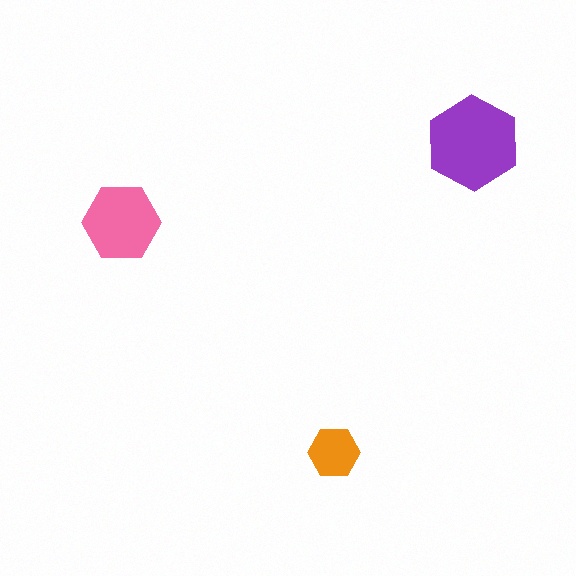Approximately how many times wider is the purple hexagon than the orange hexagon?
About 2 times wider.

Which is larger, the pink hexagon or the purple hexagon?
The purple one.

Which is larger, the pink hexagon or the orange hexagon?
The pink one.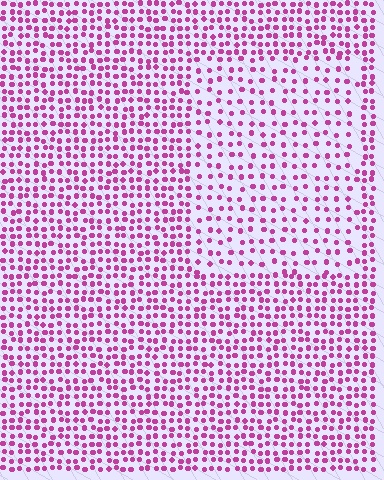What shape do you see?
I see a rectangle.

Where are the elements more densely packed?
The elements are more densely packed outside the rectangle boundary.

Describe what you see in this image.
The image contains small magenta elements arranged at two different densities. A rectangle-shaped region is visible where the elements are less densely packed than the surrounding area.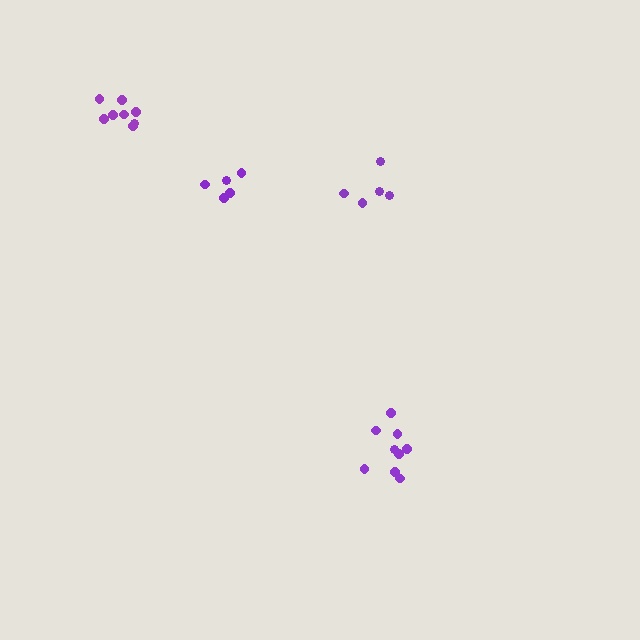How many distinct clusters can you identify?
There are 4 distinct clusters.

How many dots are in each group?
Group 1: 5 dots, Group 2: 8 dots, Group 3: 9 dots, Group 4: 5 dots (27 total).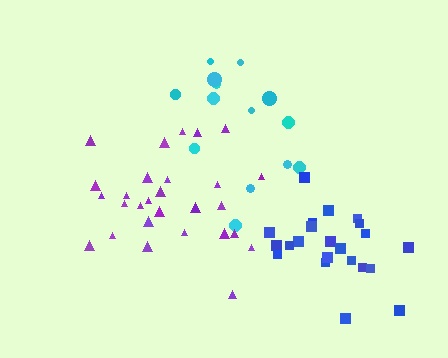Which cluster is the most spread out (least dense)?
Cyan.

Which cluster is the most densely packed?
Blue.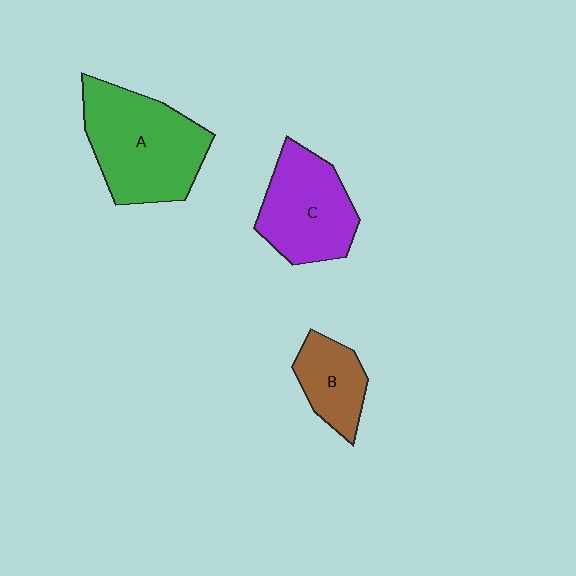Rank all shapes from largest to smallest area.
From largest to smallest: A (green), C (purple), B (brown).